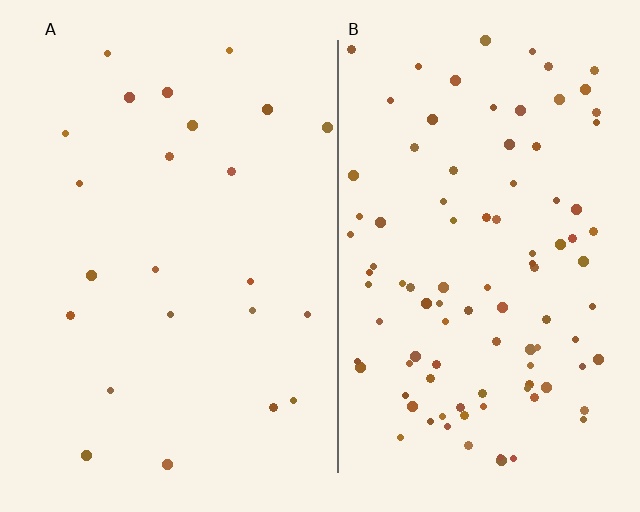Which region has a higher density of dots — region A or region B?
B (the right).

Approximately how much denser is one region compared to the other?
Approximately 4.2× — region B over region A.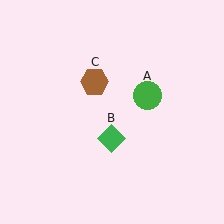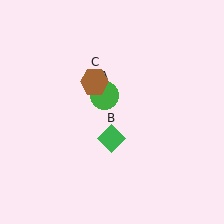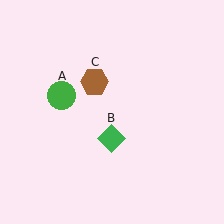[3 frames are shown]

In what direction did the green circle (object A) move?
The green circle (object A) moved left.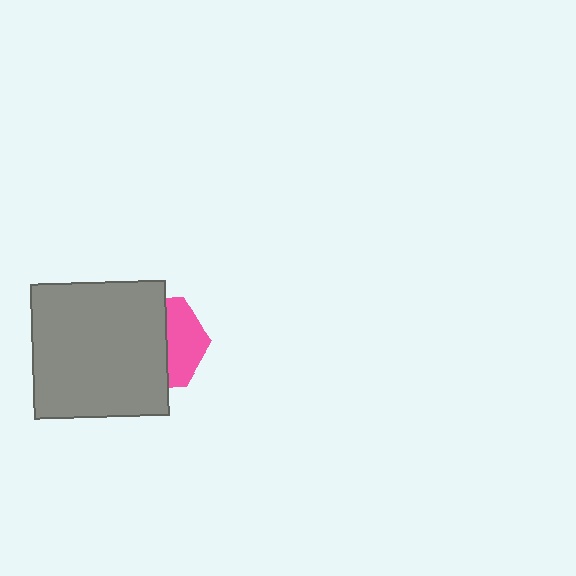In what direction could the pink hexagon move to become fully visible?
The pink hexagon could move right. That would shift it out from behind the gray square entirely.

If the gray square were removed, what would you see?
You would see the complete pink hexagon.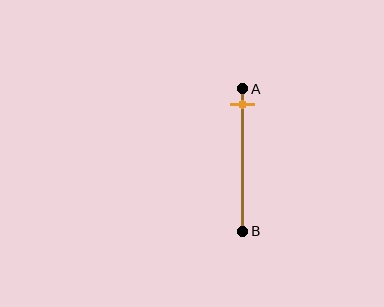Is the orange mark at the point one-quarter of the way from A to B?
No, the mark is at about 10% from A, not at the 25% one-quarter point.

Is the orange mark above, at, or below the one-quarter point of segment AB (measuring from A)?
The orange mark is above the one-quarter point of segment AB.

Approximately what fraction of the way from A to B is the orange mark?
The orange mark is approximately 10% of the way from A to B.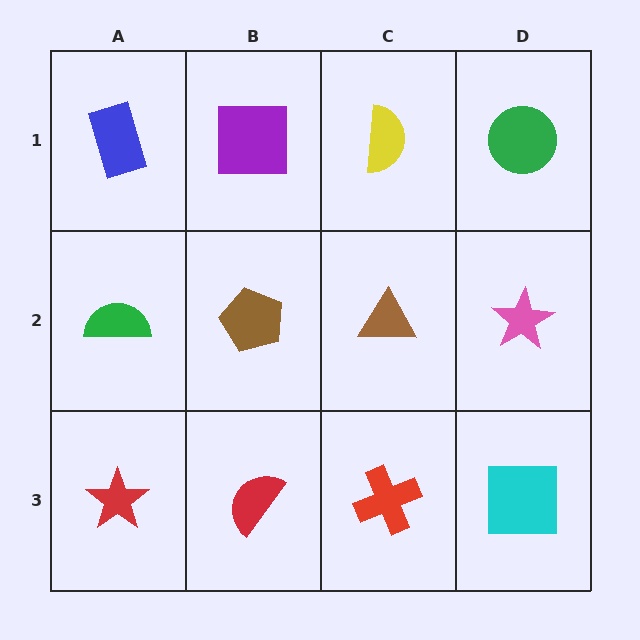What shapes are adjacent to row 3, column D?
A pink star (row 2, column D), a red cross (row 3, column C).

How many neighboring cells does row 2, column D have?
3.